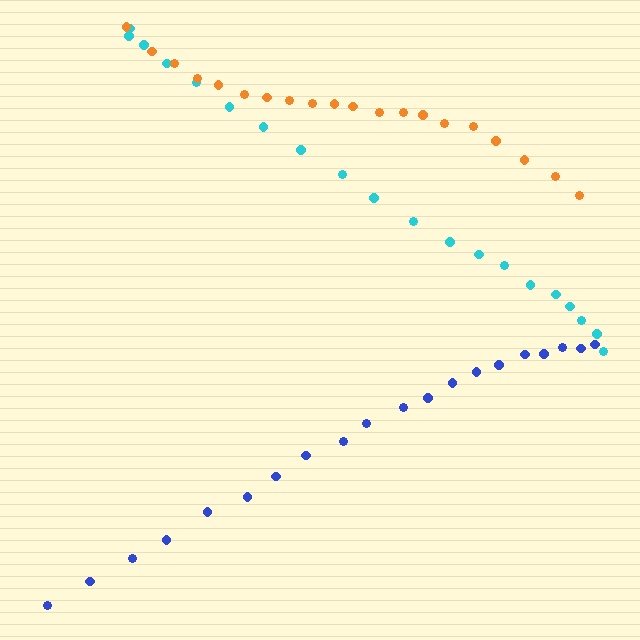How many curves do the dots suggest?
There are 3 distinct paths.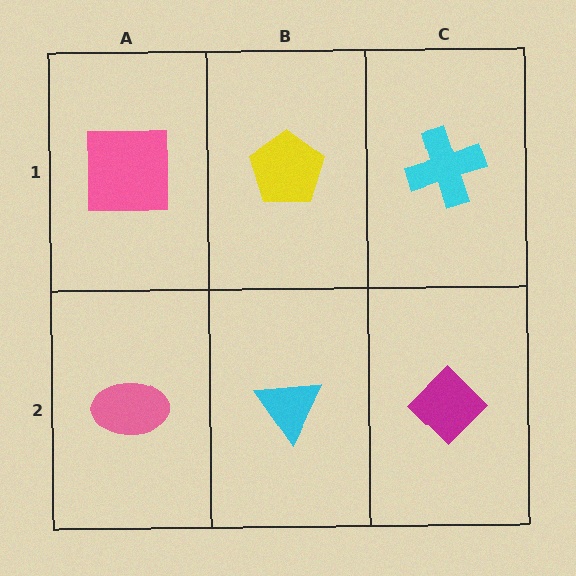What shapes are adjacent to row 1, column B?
A cyan triangle (row 2, column B), a pink square (row 1, column A), a cyan cross (row 1, column C).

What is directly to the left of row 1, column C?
A yellow pentagon.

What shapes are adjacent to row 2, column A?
A pink square (row 1, column A), a cyan triangle (row 2, column B).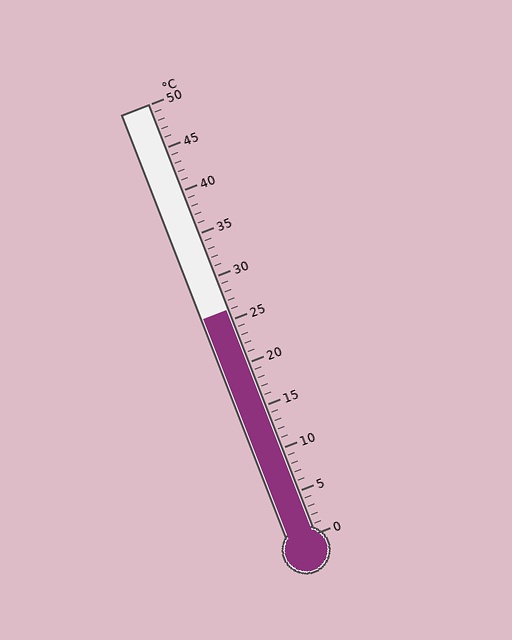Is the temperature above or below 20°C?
The temperature is above 20°C.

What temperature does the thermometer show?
The thermometer shows approximately 26°C.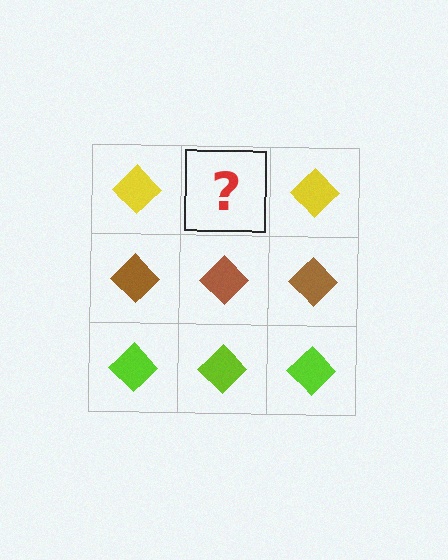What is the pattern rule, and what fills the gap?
The rule is that each row has a consistent color. The gap should be filled with a yellow diamond.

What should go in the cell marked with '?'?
The missing cell should contain a yellow diamond.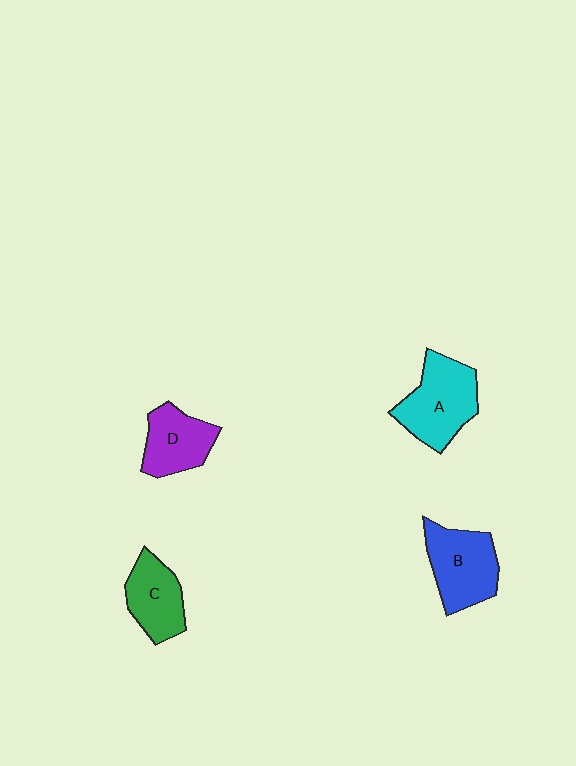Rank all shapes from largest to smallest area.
From largest to smallest: A (cyan), B (blue), D (purple), C (green).